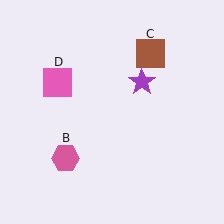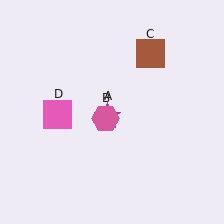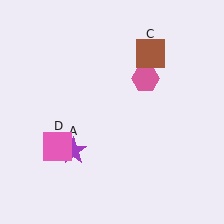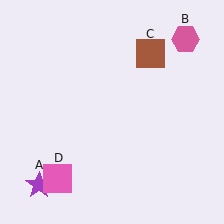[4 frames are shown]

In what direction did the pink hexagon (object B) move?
The pink hexagon (object B) moved up and to the right.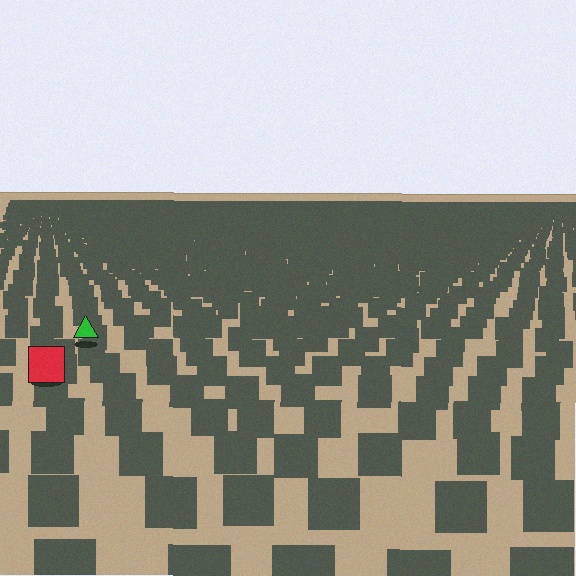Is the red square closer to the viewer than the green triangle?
Yes. The red square is closer — you can tell from the texture gradient: the ground texture is coarser near it.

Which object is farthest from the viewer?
The green triangle is farthest from the viewer. It appears smaller and the ground texture around it is denser.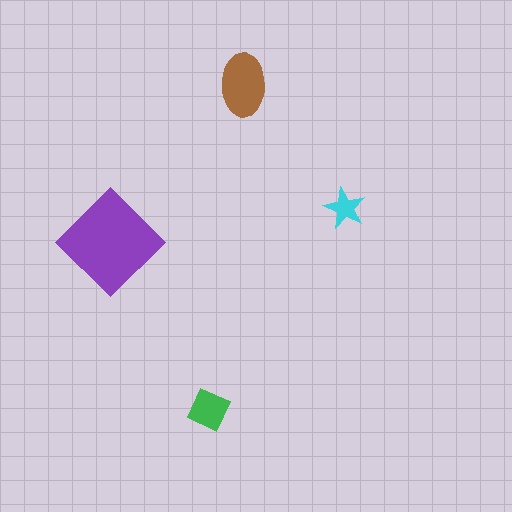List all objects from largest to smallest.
The purple diamond, the brown ellipse, the green square, the cyan star.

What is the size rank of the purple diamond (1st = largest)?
1st.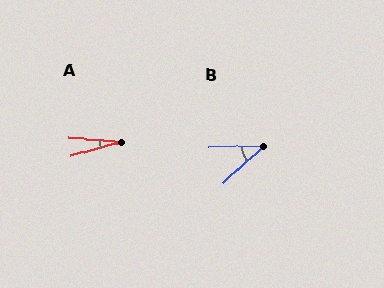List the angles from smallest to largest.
A (21°), B (42°).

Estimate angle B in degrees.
Approximately 42 degrees.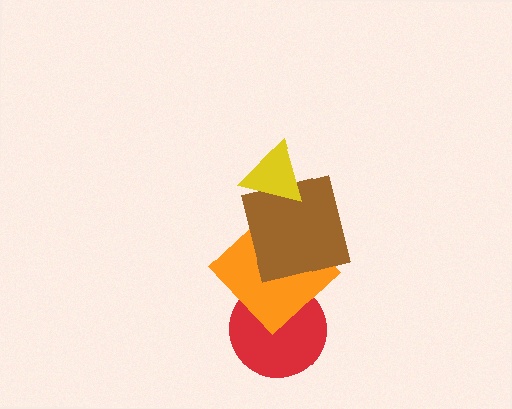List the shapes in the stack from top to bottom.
From top to bottom: the yellow triangle, the brown square, the orange diamond, the red circle.